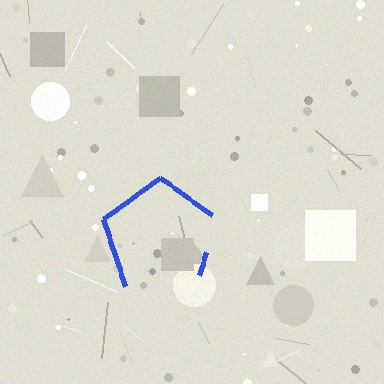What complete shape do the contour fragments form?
The contour fragments form a pentagon.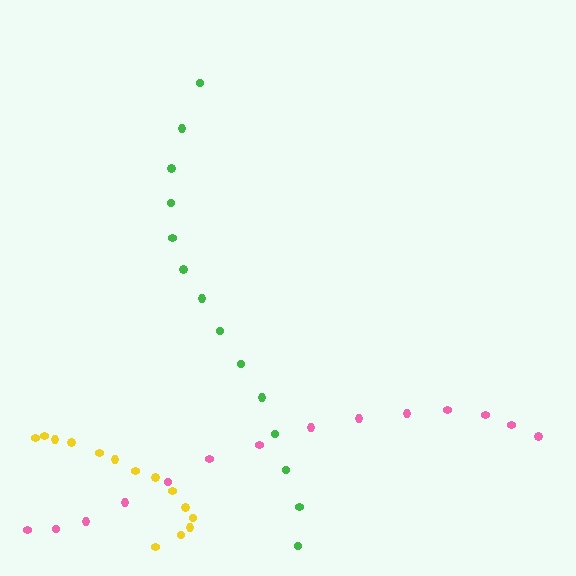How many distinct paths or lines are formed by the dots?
There are 3 distinct paths.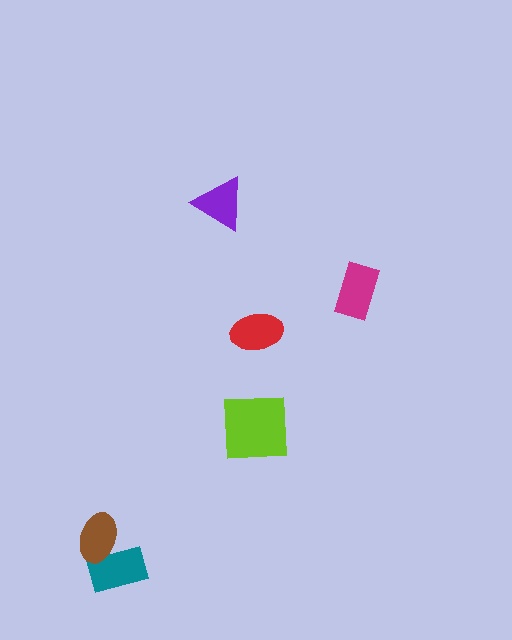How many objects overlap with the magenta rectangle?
0 objects overlap with the magenta rectangle.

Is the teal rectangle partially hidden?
Yes, it is partially covered by another shape.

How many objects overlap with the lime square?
0 objects overlap with the lime square.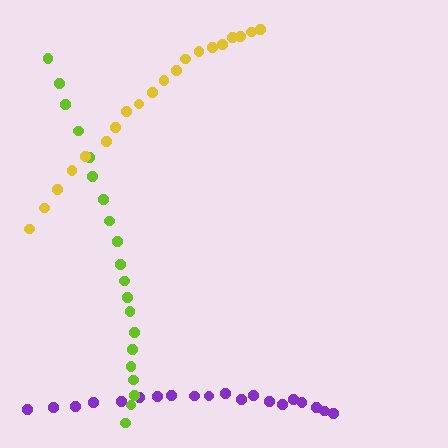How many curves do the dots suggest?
There are 3 distinct paths.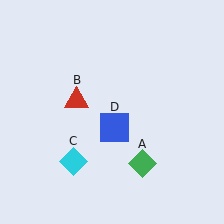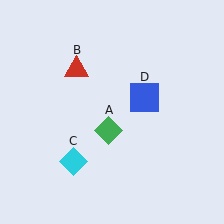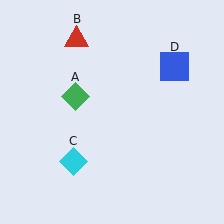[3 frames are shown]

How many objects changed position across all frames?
3 objects changed position: green diamond (object A), red triangle (object B), blue square (object D).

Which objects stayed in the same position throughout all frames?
Cyan diamond (object C) remained stationary.